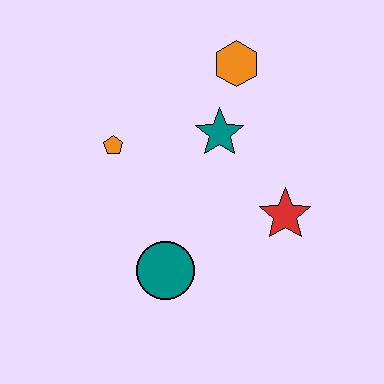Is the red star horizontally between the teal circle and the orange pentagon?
No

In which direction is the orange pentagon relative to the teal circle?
The orange pentagon is above the teal circle.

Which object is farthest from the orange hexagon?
The teal circle is farthest from the orange hexagon.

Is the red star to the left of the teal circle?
No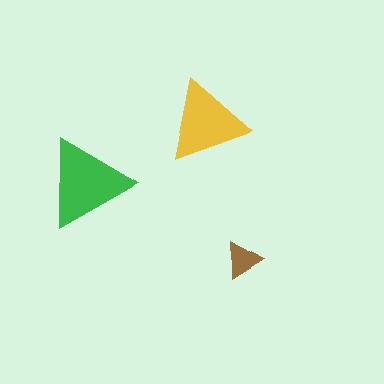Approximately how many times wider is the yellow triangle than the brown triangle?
About 2 times wider.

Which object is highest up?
The yellow triangle is topmost.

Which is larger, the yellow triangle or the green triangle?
The green one.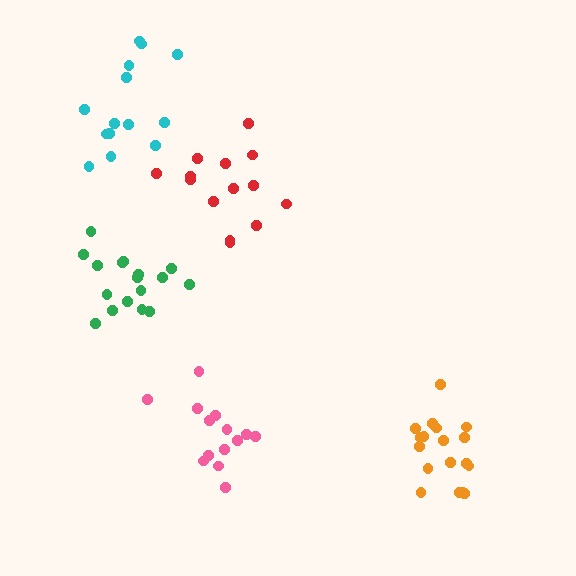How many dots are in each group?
Group 1: 18 dots, Group 2: 17 dots, Group 3: 14 dots, Group 4: 14 dots, Group 5: 14 dots (77 total).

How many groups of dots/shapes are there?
There are 5 groups.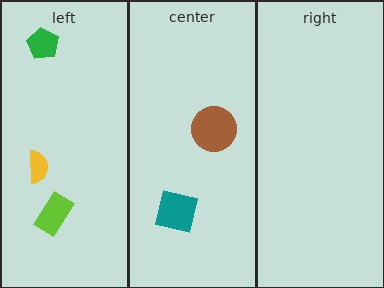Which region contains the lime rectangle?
The left region.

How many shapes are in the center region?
2.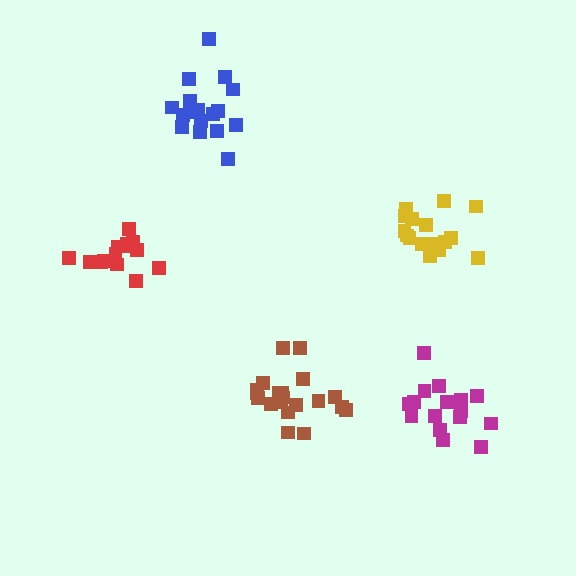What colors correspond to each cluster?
The clusters are colored: magenta, red, brown, yellow, blue.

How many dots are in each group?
Group 1: 16 dots, Group 2: 15 dots, Group 3: 20 dots, Group 4: 16 dots, Group 5: 17 dots (84 total).